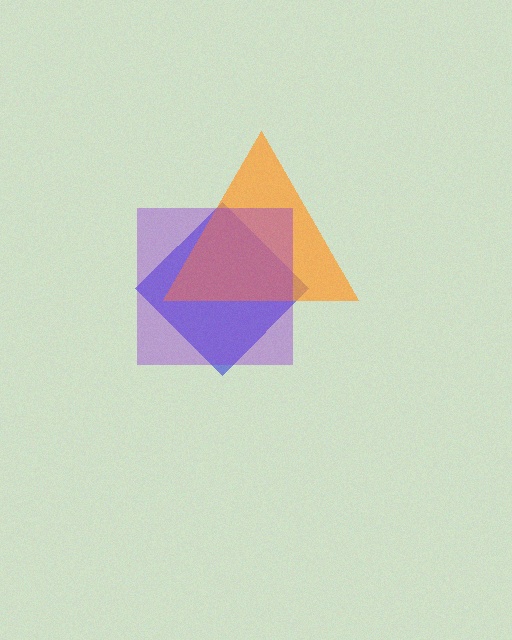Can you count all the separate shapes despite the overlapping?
Yes, there are 3 separate shapes.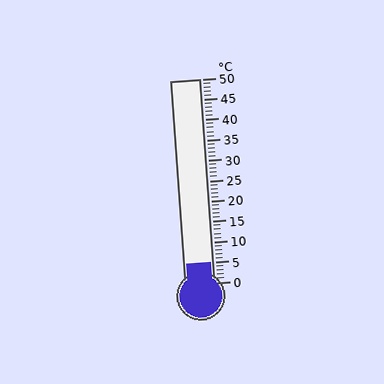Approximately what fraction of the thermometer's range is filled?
The thermometer is filled to approximately 10% of its range.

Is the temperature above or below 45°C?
The temperature is below 45°C.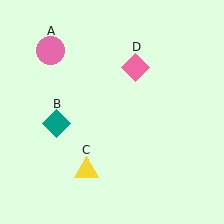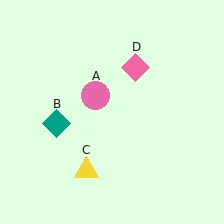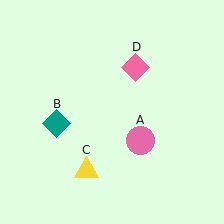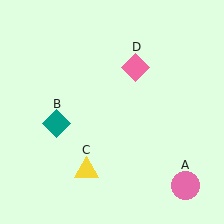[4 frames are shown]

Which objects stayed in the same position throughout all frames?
Teal diamond (object B) and yellow triangle (object C) and pink diamond (object D) remained stationary.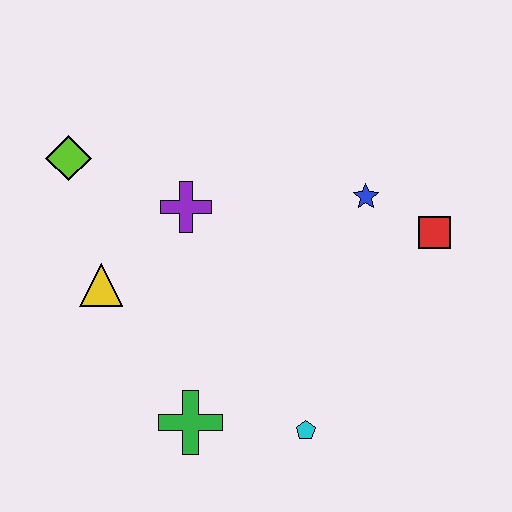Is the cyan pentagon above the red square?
No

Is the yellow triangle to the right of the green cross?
No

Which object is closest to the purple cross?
The yellow triangle is closest to the purple cross.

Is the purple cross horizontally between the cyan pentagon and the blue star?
No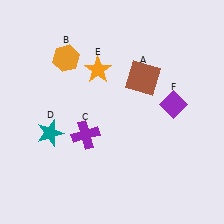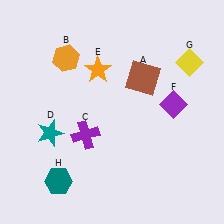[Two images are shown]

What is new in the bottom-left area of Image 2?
A teal hexagon (H) was added in the bottom-left area of Image 2.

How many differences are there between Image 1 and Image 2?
There are 2 differences between the two images.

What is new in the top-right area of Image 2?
A yellow diamond (G) was added in the top-right area of Image 2.